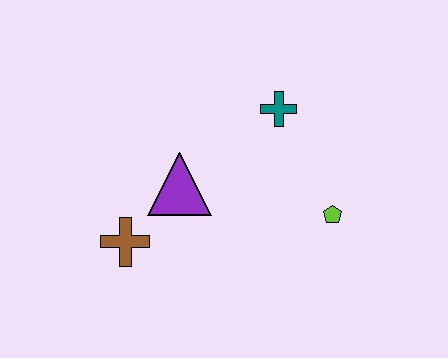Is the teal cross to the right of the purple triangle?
Yes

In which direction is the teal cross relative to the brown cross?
The teal cross is to the right of the brown cross.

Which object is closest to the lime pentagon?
The teal cross is closest to the lime pentagon.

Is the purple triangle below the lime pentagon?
No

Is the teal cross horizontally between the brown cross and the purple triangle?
No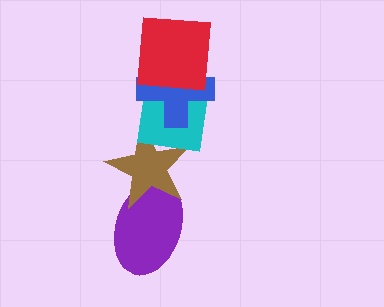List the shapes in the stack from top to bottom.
From top to bottom: the red square, the blue cross, the cyan square, the brown star, the purple ellipse.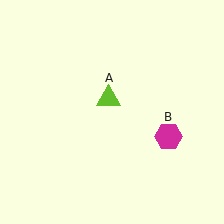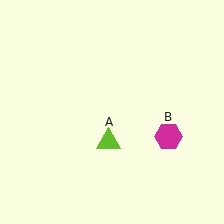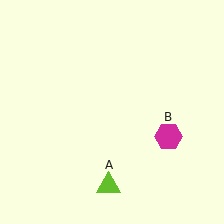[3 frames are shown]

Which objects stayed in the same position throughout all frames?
Magenta hexagon (object B) remained stationary.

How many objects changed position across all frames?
1 object changed position: lime triangle (object A).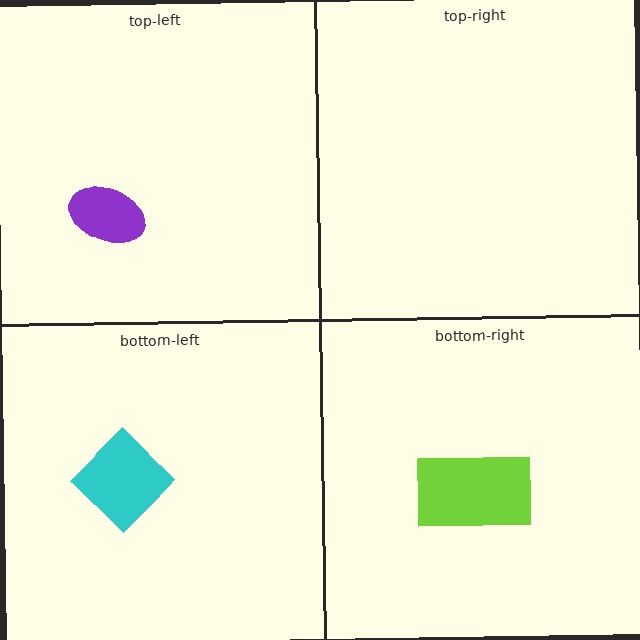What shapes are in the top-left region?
The purple ellipse.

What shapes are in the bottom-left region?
The cyan diamond.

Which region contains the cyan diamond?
The bottom-left region.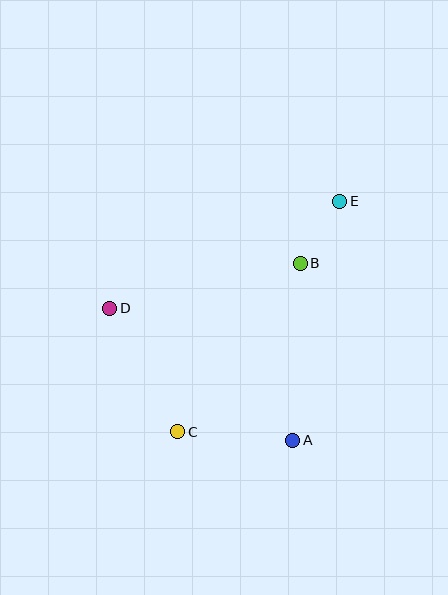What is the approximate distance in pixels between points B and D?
The distance between B and D is approximately 196 pixels.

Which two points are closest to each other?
Points B and E are closest to each other.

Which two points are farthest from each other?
Points C and E are farthest from each other.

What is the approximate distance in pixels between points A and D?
The distance between A and D is approximately 226 pixels.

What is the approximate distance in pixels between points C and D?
The distance between C and D is approximately 141 pixels.